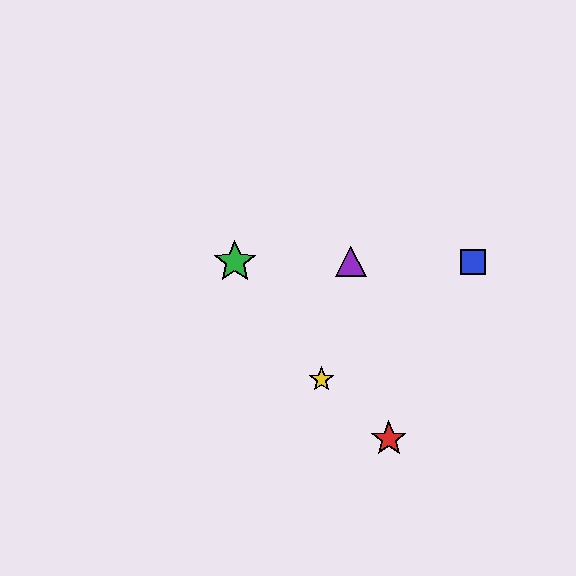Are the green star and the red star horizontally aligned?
No, the green star is at y≈262 and the red star is at y≈439.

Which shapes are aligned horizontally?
The blue square, the green star, the purple triangle are aligned horizontally.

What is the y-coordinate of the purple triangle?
The purple triangle is at y≈262.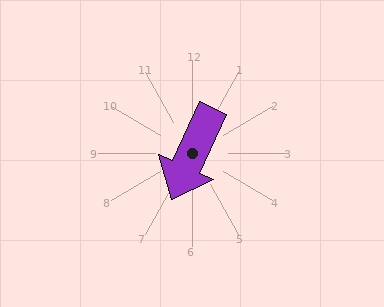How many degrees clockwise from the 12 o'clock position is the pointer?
Approximately 204 degrees.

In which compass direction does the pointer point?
Southwest.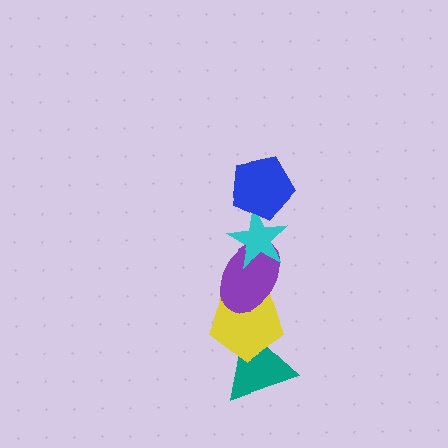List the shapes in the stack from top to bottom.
From top to bottom: the blue pentagon, the cyan star, the purple ellipse, the yellow pentagon, the teal triangle.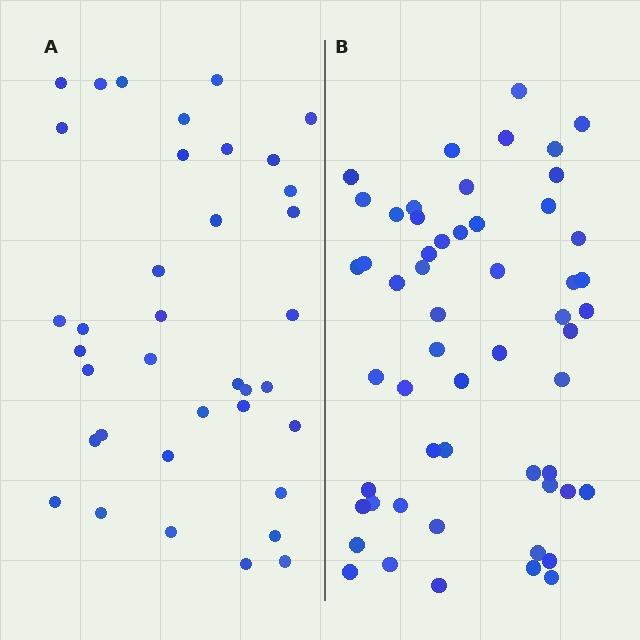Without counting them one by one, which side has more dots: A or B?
Region B (the right region) has more dots.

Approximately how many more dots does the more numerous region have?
Region B has approximately 20 more dots than region A.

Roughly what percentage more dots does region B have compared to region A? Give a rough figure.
About 50% more.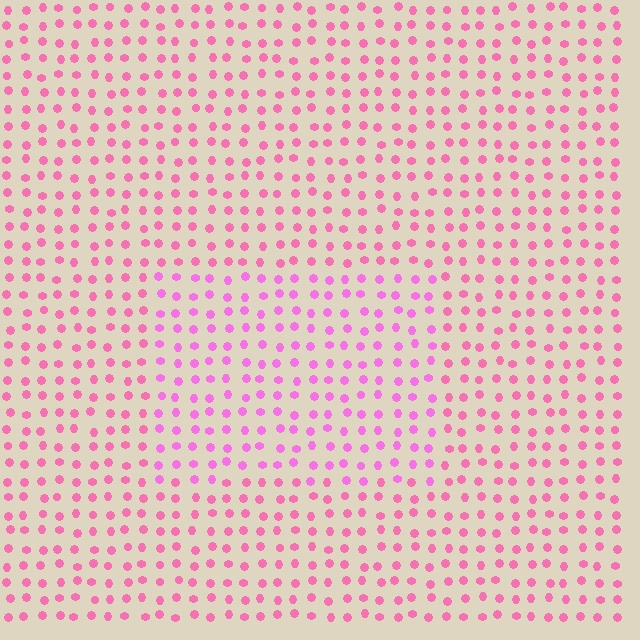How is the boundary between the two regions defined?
The boundary is defined purely by a slight shift in hue (about 23 degrees). Spacing, size, and orientation are identical on both sides.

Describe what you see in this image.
The image is filled with small pink elements in a uniform arrangement. A rectangle-shaped region is visible where the elements are tinted to a slightly different hue, forming a subtle color boundary.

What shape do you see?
I see a rectangle.